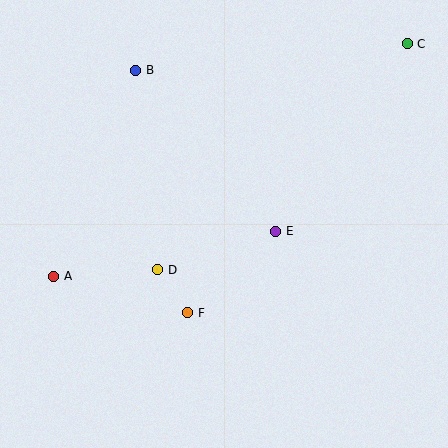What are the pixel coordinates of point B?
Point B is at (136, 70).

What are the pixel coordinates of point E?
Point E is at (276, 231).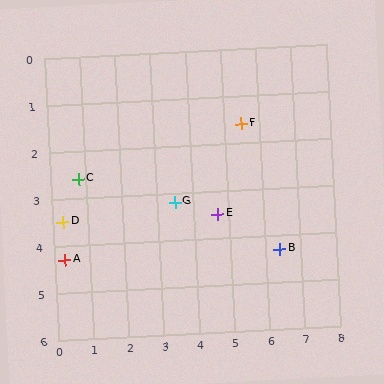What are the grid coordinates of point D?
Point D is at approximately (0.3, 3.5).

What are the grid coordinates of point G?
Point G is at approximately (3.5, 3.2).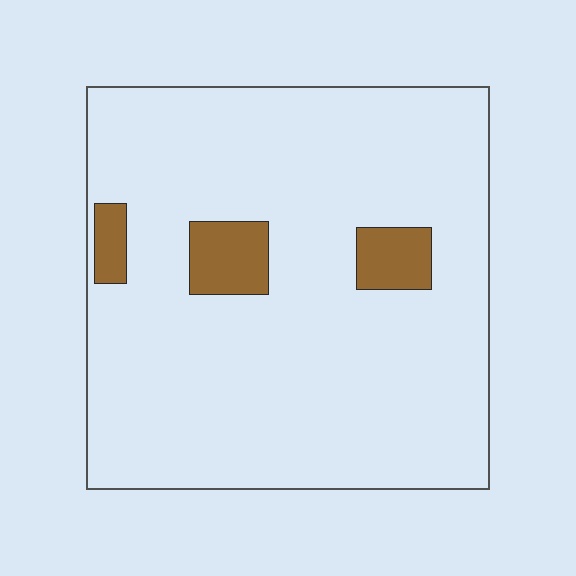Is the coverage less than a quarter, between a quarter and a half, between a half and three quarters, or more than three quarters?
Less than a quarter.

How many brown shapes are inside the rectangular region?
3.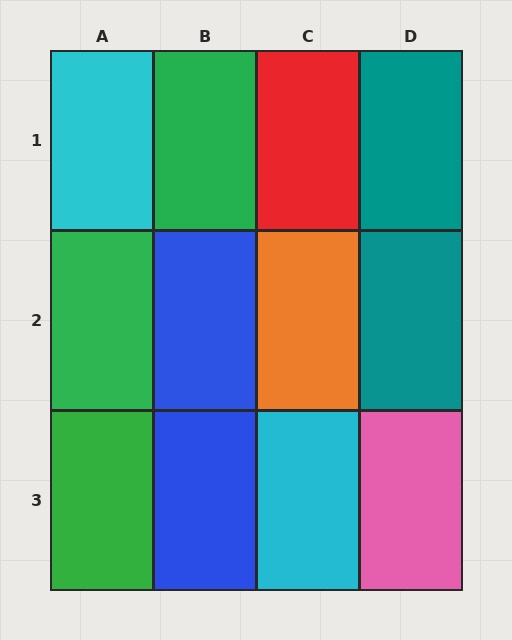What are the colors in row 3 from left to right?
Green, blue, cyan, pink.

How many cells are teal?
2 cells are teal.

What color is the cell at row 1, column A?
Cyan.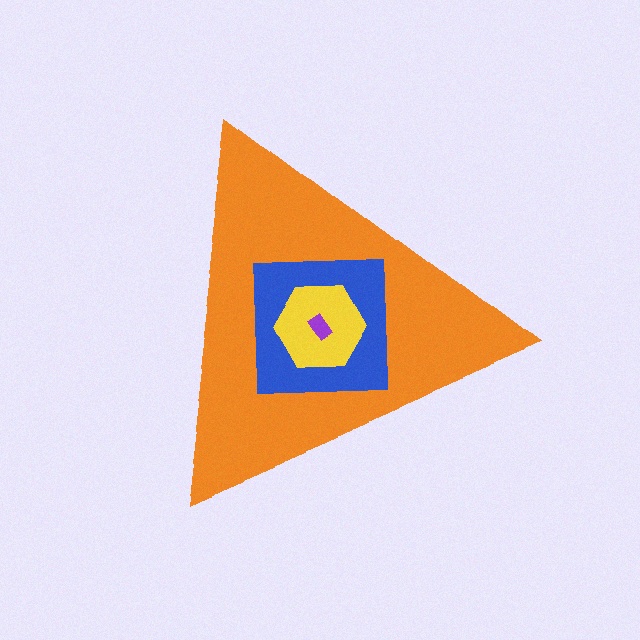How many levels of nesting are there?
4.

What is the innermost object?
The purple rectangle.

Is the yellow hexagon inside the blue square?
Yes.